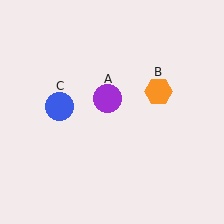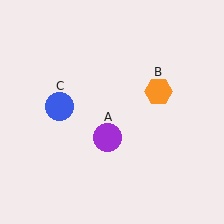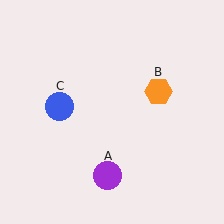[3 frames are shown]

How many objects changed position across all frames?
1 object changed position: purple circle (object A).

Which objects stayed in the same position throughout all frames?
Orange hexagon (object B) and blue circle (object C) remained stationary.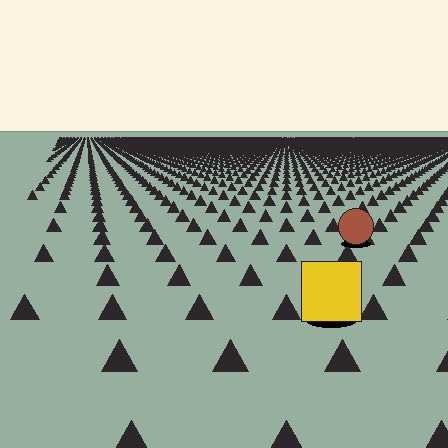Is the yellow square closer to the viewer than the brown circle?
Yes. The yellow square is closer — you can tell from the texture gradient: the ground texture is coarser near it.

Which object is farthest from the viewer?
The brown circle is farthest from the viewer. It appears smaller and the ground texture around it is denser.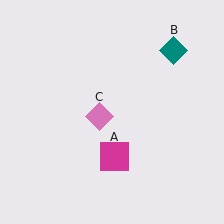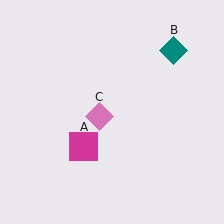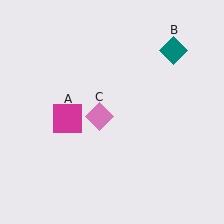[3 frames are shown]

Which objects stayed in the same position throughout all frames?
Teal diamond (object B) and pink diamond (object C) remained stationary.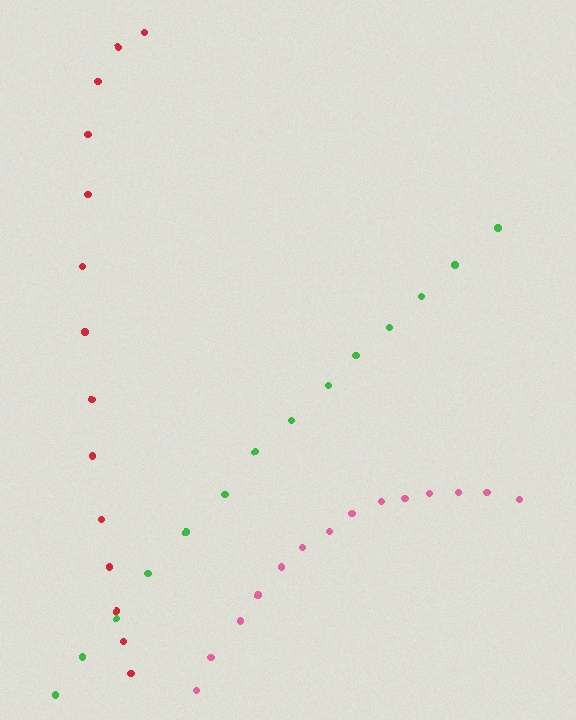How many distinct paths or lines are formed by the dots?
There are 3 distinct paths.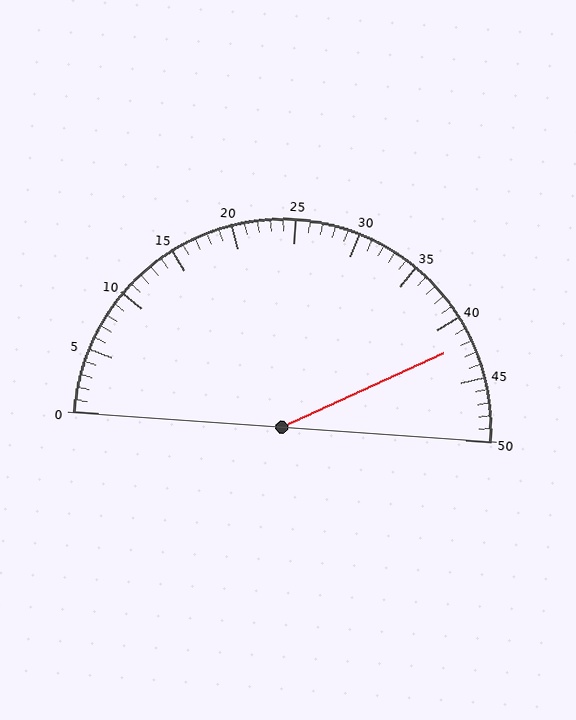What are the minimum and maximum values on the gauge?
The gauge ranges from 0 to 50.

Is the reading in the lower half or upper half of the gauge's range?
The reading is in the upper half of the range (0 to 50).